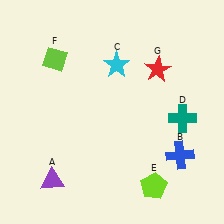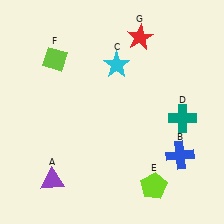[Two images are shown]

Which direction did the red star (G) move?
The red star (G) moved up.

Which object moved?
The red star (G) moved up.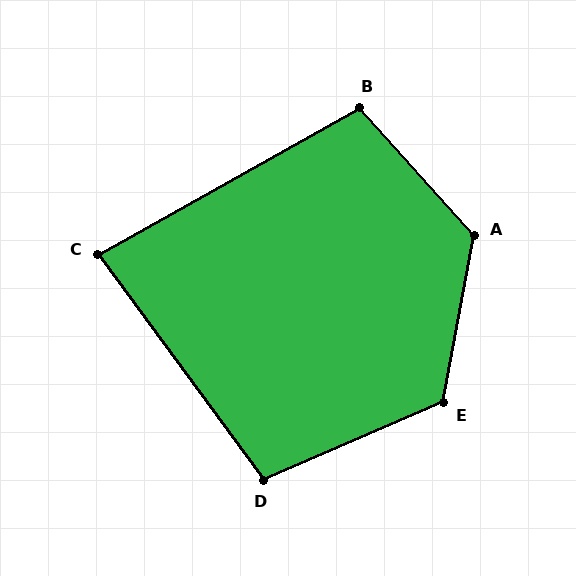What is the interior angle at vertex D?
Approximately 103 degrees (obtuse).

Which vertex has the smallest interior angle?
C, at approximately 83 degrees.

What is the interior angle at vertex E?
Approximately 123 degrees (obtuse).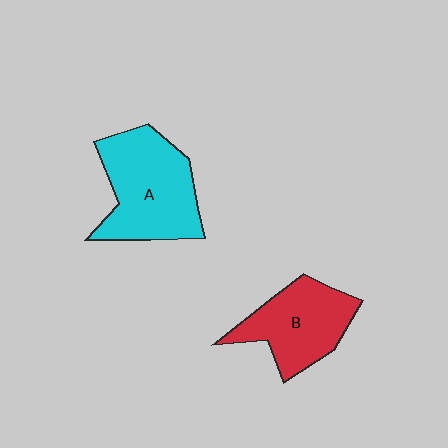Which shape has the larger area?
Shape A (cyan).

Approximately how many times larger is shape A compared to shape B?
Approximately 1.3 times.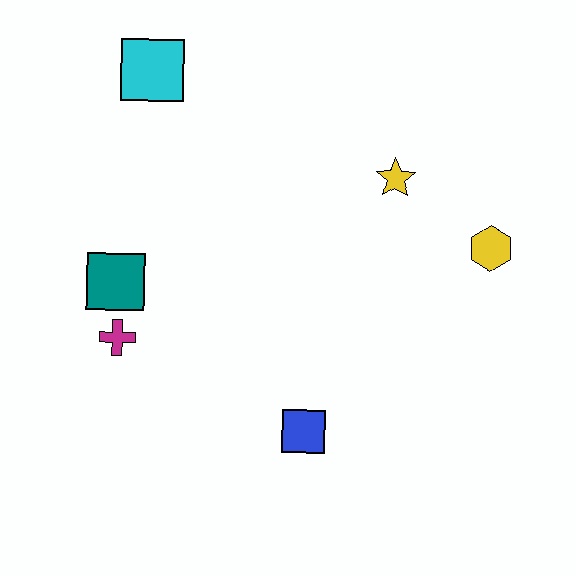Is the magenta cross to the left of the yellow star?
Yes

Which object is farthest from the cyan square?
The blue square is farthest from the cyan square.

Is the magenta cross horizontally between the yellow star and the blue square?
No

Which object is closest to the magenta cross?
The teal square is closest to the magenta cross.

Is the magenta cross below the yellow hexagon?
Yes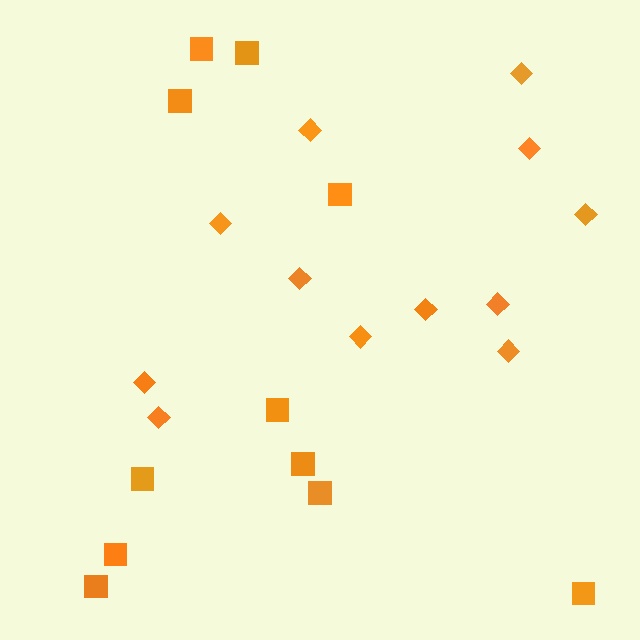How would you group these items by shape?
There are 2 groups: one group of squares (11) and one group of diamonds (12).